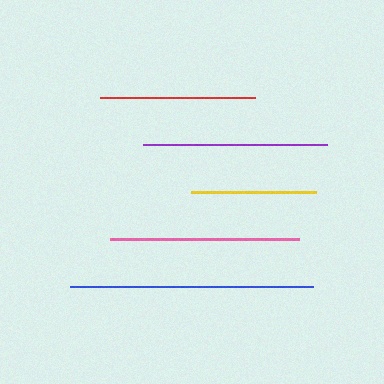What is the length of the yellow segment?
The yellow segment is approximately 125 pixels long.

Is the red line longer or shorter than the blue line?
The blue line is longer than the red line.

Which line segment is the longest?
The blue line is the longest at approximately 243 pixels.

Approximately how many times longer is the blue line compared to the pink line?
The blue line is approximately 1.3 times the length of the pink line.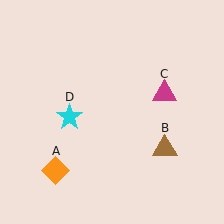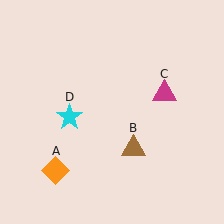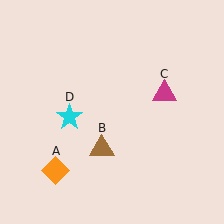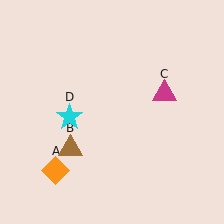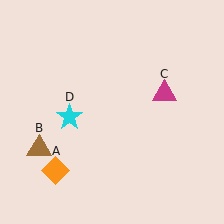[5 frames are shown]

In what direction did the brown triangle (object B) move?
The brown triangle (object B) moved left.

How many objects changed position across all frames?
1 object changed position: brown triangle (object B).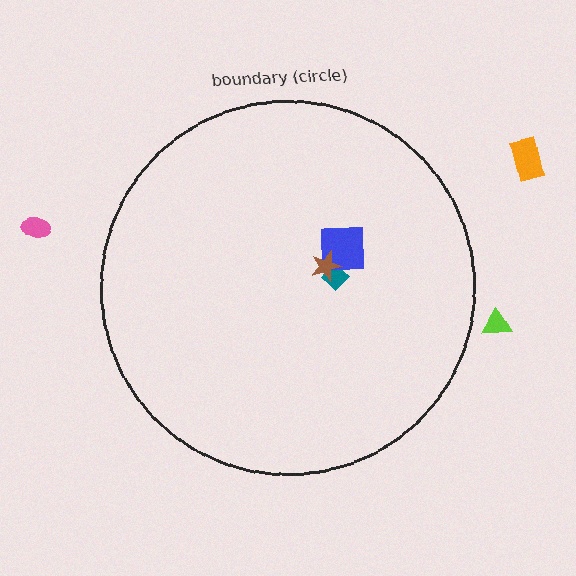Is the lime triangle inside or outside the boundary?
Outside.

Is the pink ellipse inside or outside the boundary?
Outside.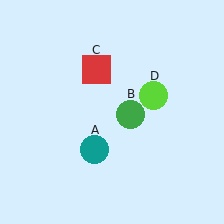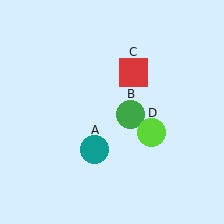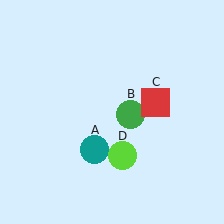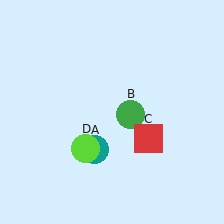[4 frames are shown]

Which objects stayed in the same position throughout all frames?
Teal circle (object A) and green circle (object B) remained stationary.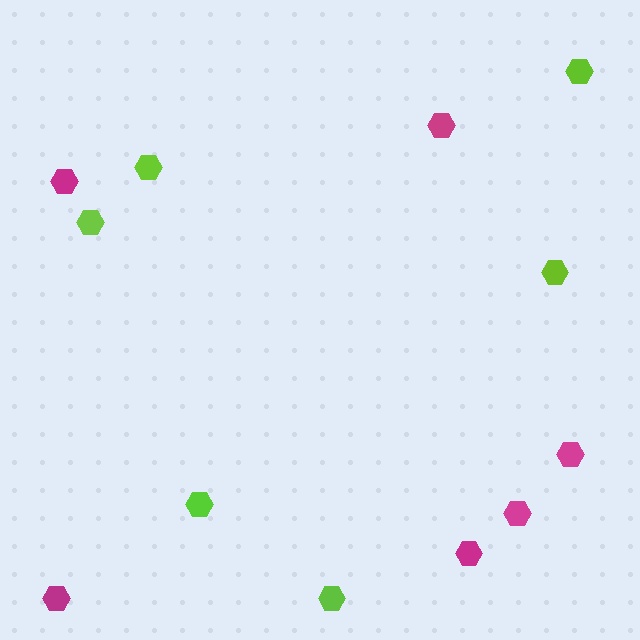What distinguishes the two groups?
There are 2 groups: one group of magenta hexagons (6) and one group of lime hexagons (6).